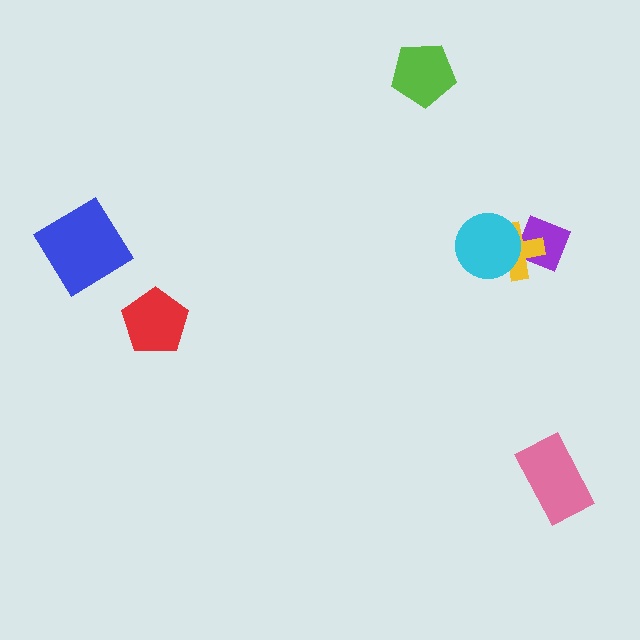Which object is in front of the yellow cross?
The cyan circle is in front of the yellow cross.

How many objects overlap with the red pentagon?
0 objects overlap with the red pentagon.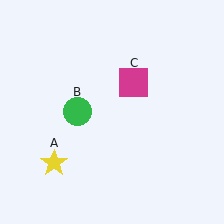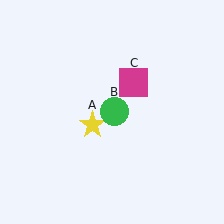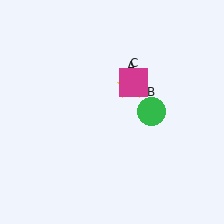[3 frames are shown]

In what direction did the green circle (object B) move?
The green circle (object B) moved right.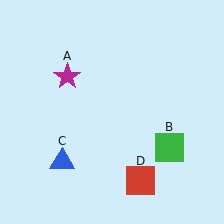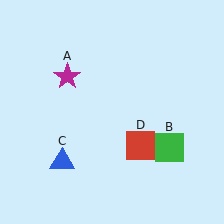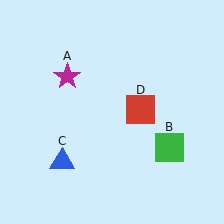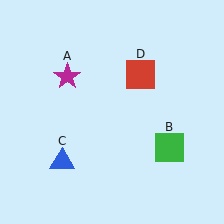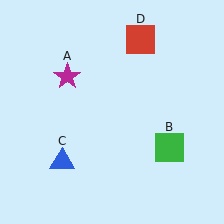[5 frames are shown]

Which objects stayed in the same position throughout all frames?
Magenta star (object A) and green square (object B) and blue triangle (object C) remained stationary.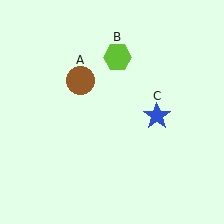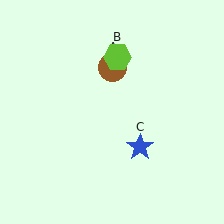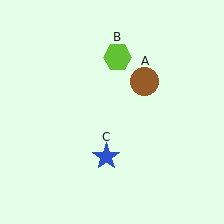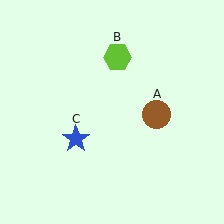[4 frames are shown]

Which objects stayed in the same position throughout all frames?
Lime hexagon (object B) remained stationary.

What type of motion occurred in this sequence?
The brown circle (object A), blue star (object C) rotated clockwise around the center of the scene.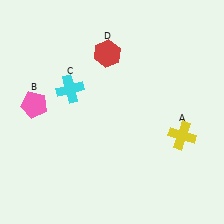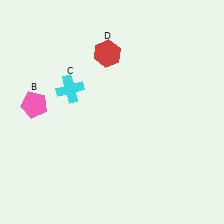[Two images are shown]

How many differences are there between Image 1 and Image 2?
There is 1 difference between the two images.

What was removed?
The yellow cross (A) was removed in Image 2.